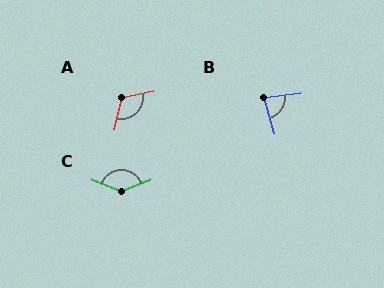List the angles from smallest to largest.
B (80°), A (114°), C (137°).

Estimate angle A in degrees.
Approximately 114 degrees.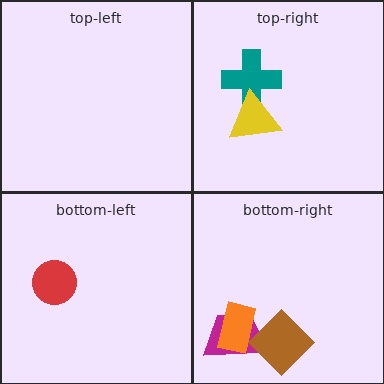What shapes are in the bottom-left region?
The red circle.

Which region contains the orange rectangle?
The bottom-right region.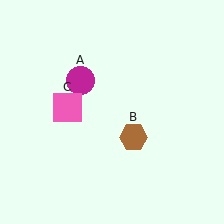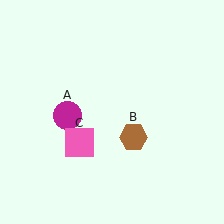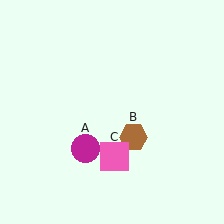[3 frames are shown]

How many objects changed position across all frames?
2 objects changed position: magenta circle (object A), pink square (object C).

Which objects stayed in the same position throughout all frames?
Brown hexagon (object B) remained stationary.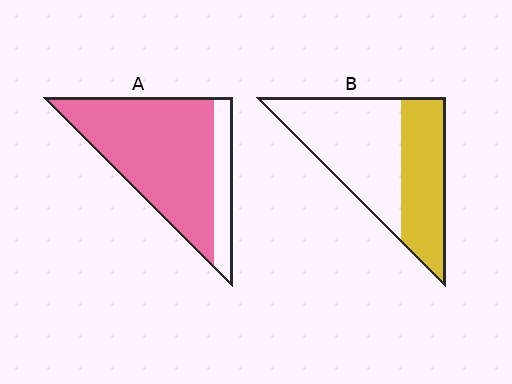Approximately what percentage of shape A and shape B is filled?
A is approximately 80% and B is approximately 40%.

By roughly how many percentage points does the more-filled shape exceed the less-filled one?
By roughly 40 percentage points (A over B).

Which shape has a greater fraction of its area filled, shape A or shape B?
Shape A.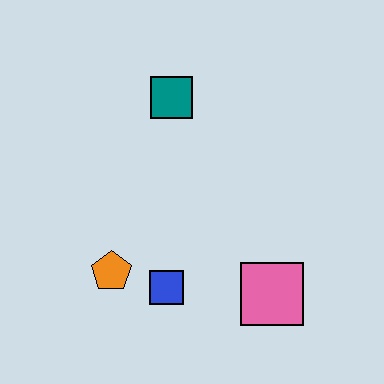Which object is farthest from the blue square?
The teal square is farthest from the blue square.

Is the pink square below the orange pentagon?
Yes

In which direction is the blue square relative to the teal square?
The blue square is below the teal square.